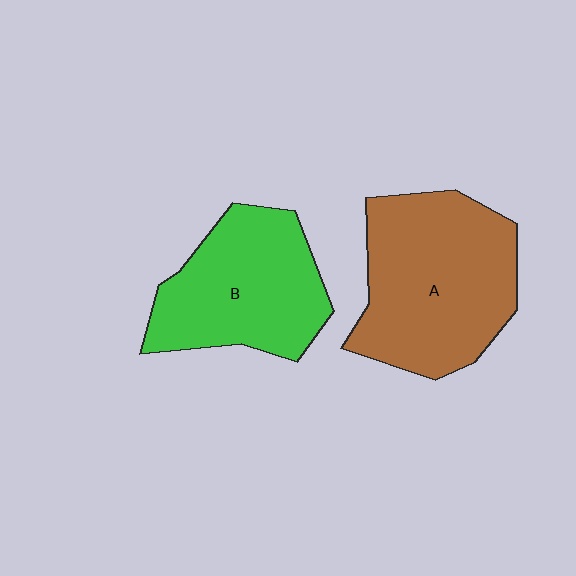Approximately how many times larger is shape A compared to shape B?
Approximately 1.2 times.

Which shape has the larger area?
Shape A (brown).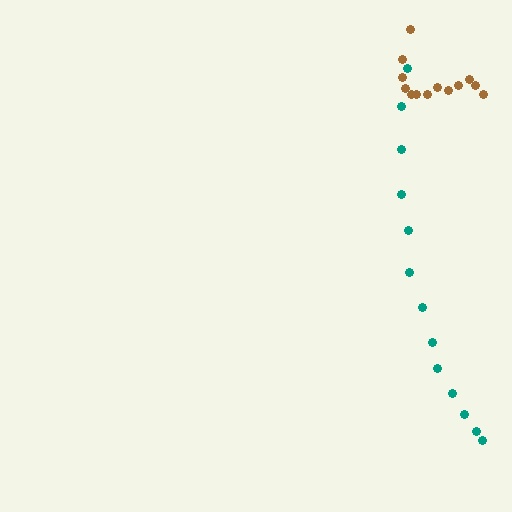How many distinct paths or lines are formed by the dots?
There are 2 distinct paths.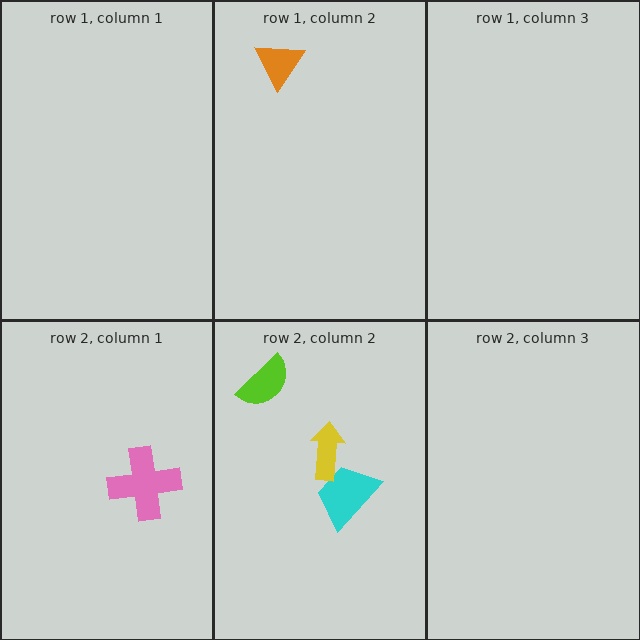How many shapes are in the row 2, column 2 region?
3.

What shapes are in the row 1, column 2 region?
The orange triangle.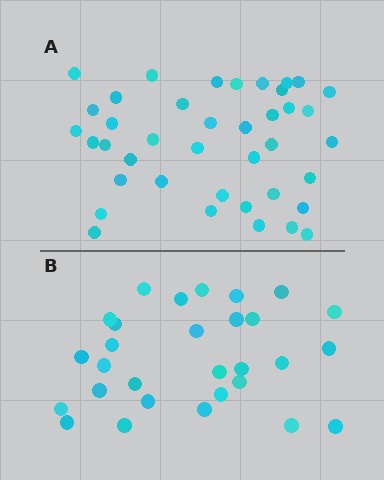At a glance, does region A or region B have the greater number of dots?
Region A (the top region) has more dots.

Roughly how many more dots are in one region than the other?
Region A has roughly 12 or so more dots than region B.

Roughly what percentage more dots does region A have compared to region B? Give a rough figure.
About 40% more.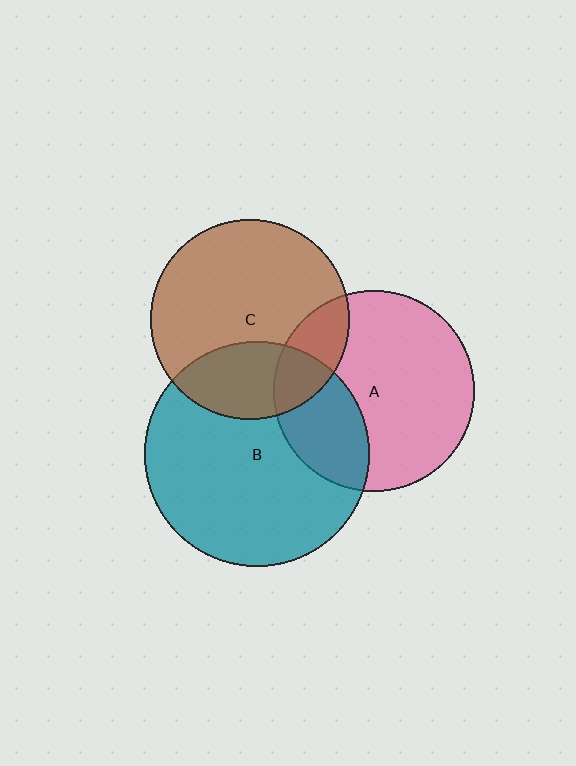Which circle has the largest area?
Circle B (teal).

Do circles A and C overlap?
Yes.